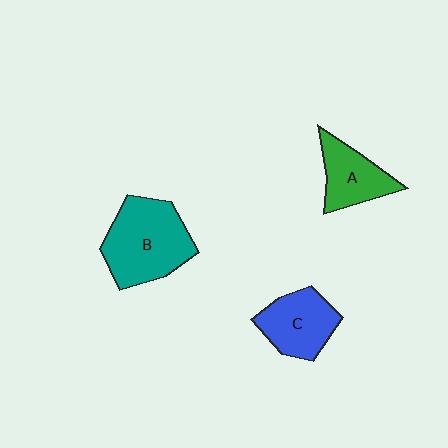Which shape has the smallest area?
Shape A (green).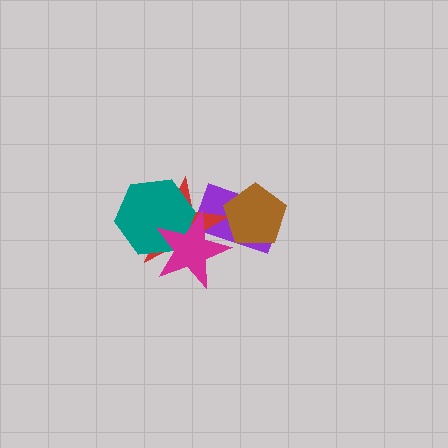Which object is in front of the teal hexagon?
The magenta star is in front of the teal hexagon.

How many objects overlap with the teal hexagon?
2 objects overlap with the teal hexagon.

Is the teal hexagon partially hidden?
Yes, it is partially covered by another shape.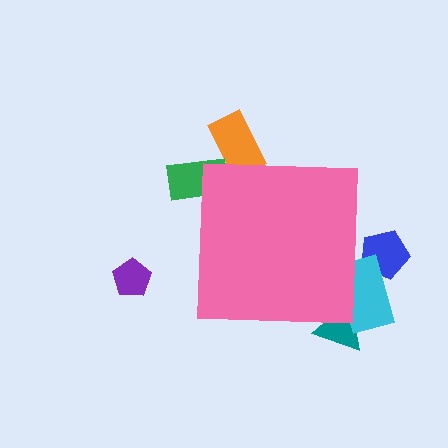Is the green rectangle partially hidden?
Yes, the green rectangle is partially hidden behind the pink square.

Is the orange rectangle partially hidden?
Yes, the orange rectangle is partially hidden behind the pink square.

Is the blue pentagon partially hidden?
Yes, the blue pentagon is partially hidden behind the pink square.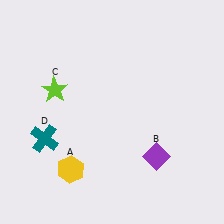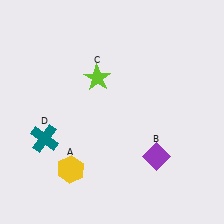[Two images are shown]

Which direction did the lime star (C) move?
The lime star (C) moved right.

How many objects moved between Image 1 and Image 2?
1 object moved between the two images.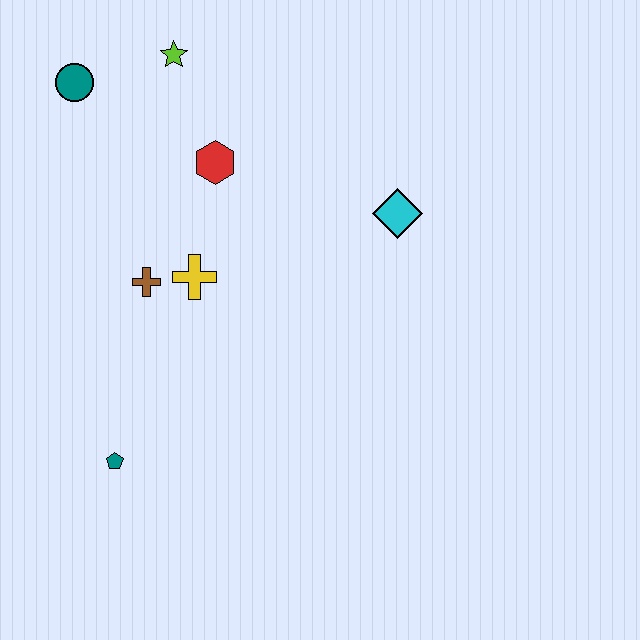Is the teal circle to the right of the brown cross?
No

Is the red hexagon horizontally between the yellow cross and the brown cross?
No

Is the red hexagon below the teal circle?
Yes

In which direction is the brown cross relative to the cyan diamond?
The brown cross is to the left of the cyan diamond.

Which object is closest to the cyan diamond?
The red hexagon is closest to the cyan diamond.